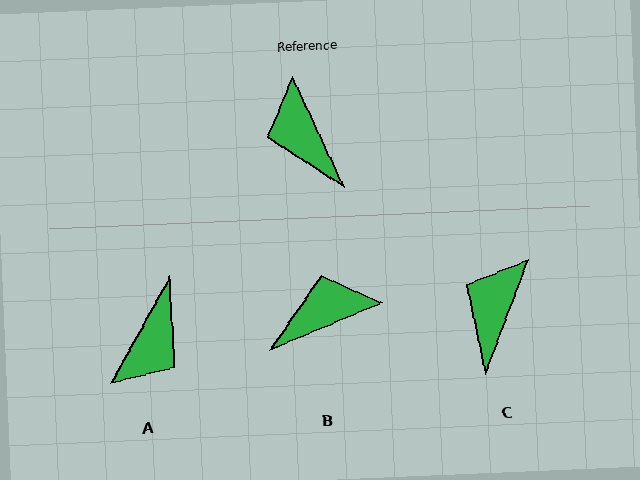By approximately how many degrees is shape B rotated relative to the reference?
Approximately 92 degrees clockwise.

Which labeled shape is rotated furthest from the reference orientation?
A, about 126 degrees away.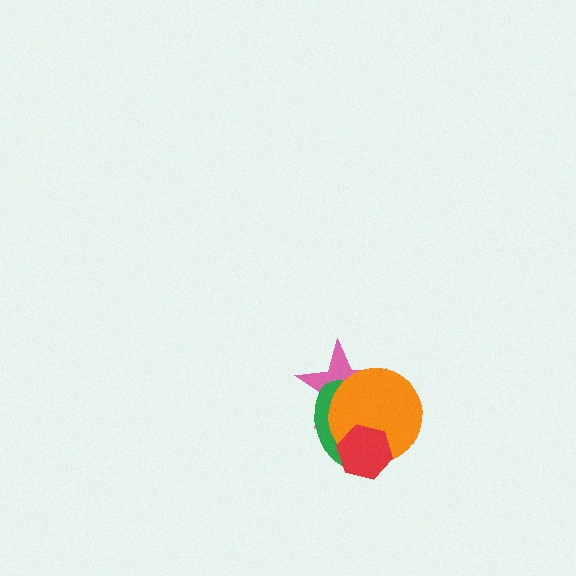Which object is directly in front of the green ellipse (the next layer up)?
The orange circle is directly in front of the green ellipse.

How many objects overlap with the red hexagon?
2 objects overlap with the red hexagon.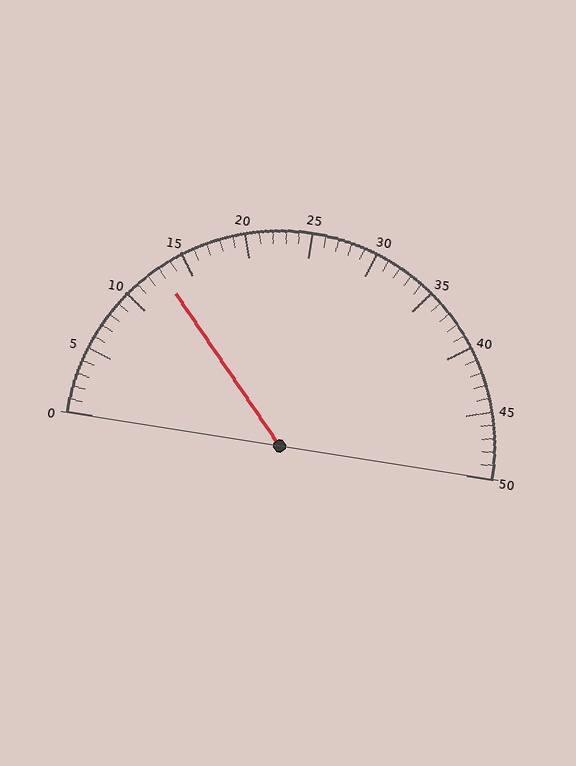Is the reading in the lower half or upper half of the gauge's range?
The reading is in the lower half of the range (0 to 50).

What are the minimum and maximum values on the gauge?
The gauge ranges from 0 to 50.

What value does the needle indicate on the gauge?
The needle indicates approximately 13.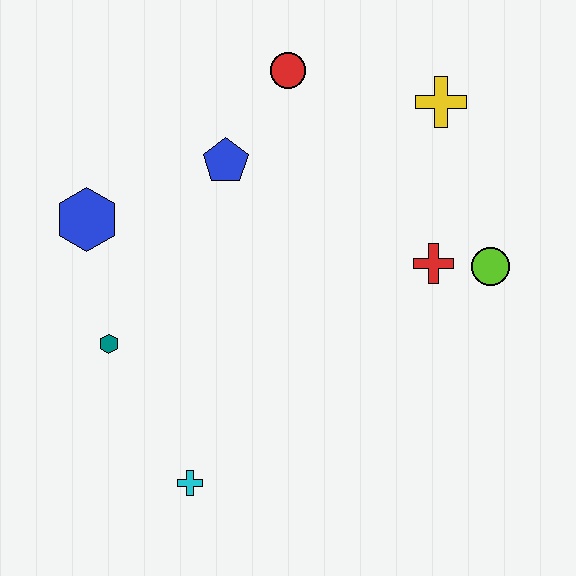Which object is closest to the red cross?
The lime circle is closest to the red cross.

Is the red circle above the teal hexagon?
Yes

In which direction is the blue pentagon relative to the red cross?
The blue pentagon is to the left of the red cross.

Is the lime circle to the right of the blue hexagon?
Yes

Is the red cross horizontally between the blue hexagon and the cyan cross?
No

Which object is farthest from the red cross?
The blue hexagon is farthest from the red cross.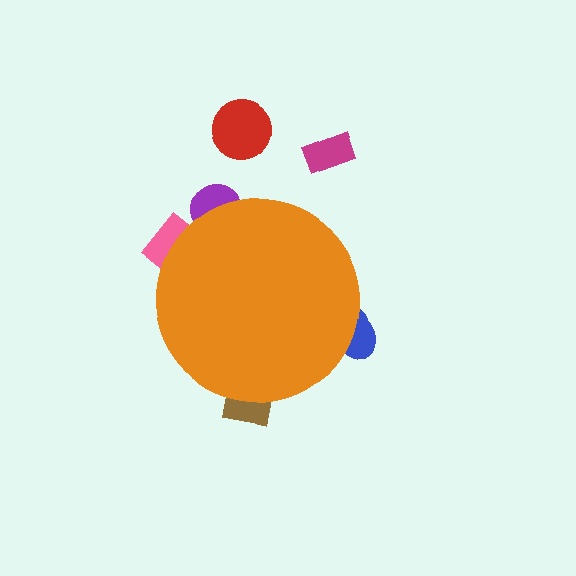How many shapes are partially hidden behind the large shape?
4 shapes are partially hidden.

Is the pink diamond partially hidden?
Yes, the pink diamond is partially hidden behind the orange circle.